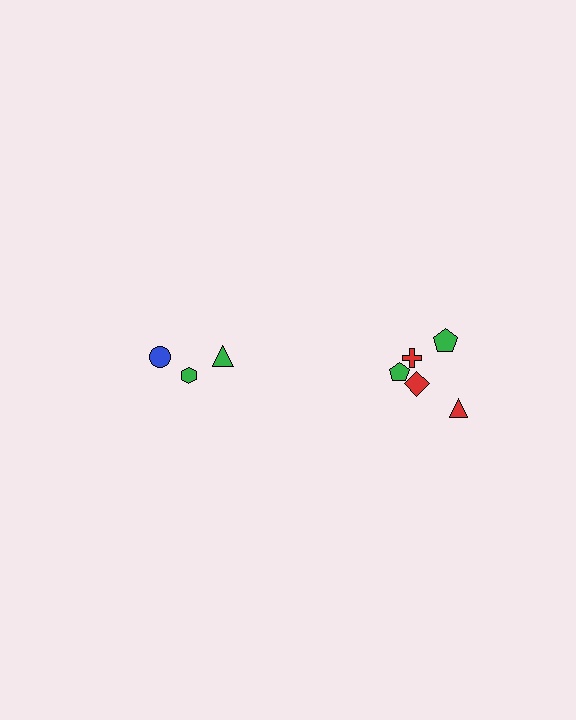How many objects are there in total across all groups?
There are 8 objects.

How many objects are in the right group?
There are 5 objects.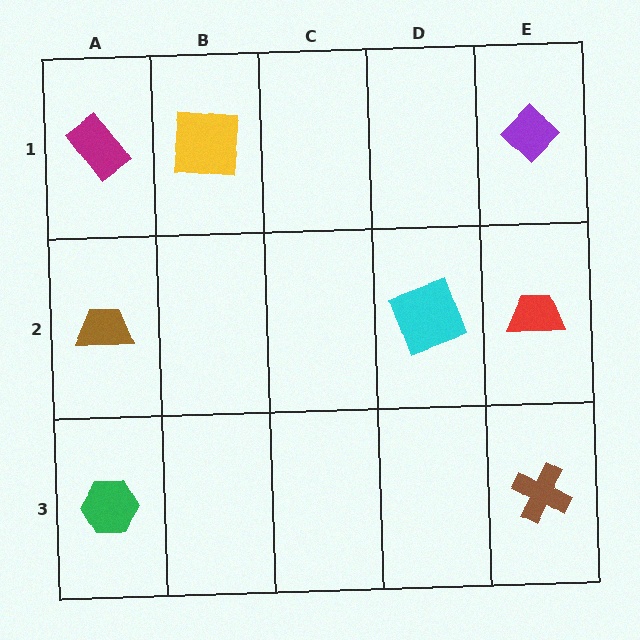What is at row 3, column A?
A green hexagon.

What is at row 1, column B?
A yellow square.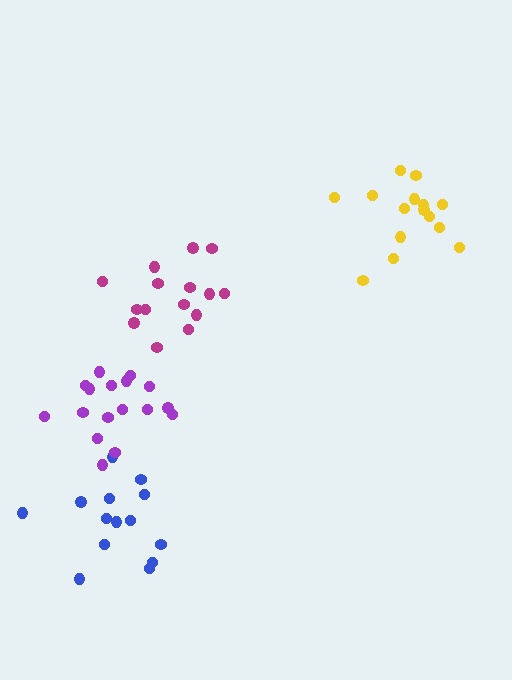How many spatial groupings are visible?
There are 4 spatial groupings.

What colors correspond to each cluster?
The clusters are colored: magenta, yellow, blue, purple.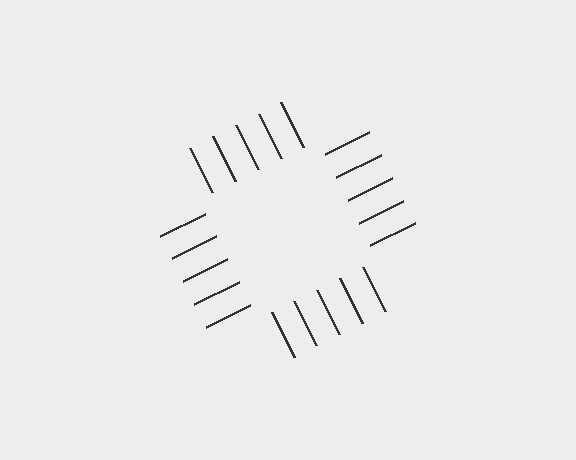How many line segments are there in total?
20 — 5 along each of the 4 edges.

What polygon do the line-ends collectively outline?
An illusory square — the line segments terminate on its edges but no continuous stroke is drawn.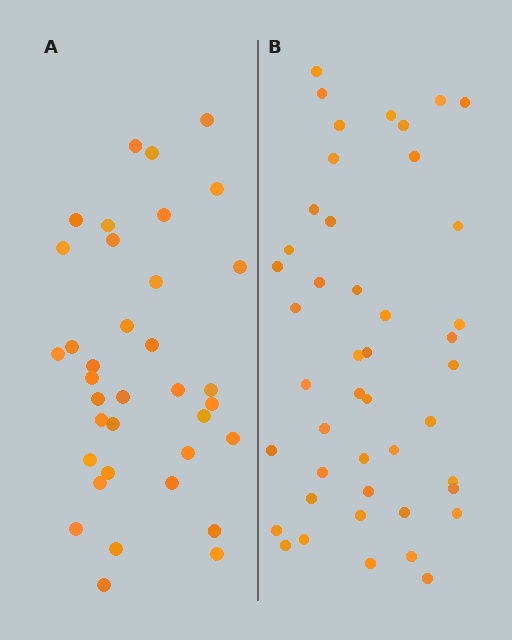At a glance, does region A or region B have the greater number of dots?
Region B (the right region) has more dots.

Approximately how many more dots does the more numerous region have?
Region B has roughly 8 or so more dots than region A.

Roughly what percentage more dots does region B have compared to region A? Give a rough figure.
About 25% more.